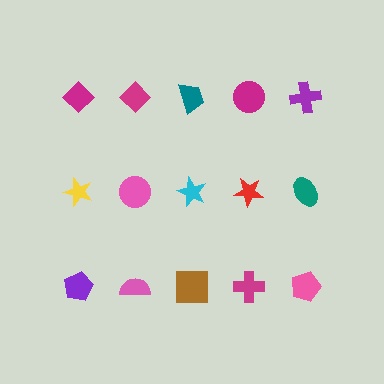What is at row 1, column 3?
A teal trapezoid.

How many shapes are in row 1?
5 shapes.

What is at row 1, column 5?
A purple cross.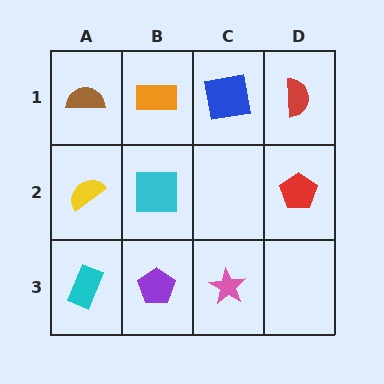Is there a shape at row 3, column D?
No, that cell is empty.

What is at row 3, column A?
A cyan rectangle.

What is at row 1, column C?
A blue square.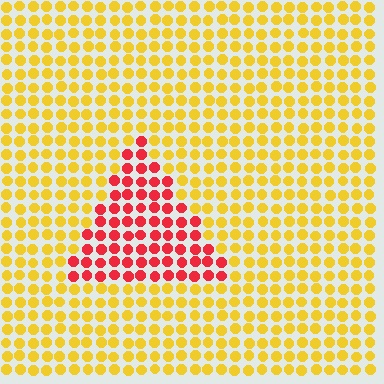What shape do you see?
I see a triangle.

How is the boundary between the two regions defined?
The boundary is defined purely by a slight shift in hue (about 55 degrees). Spacing, size, and orientation are identical on both sides.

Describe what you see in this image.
The image is filled with small yellow elements in a uniform arrangement. A triangle-shaped region is visible where the elements are tinted to a slightly different hue, forming a subtle color boundary.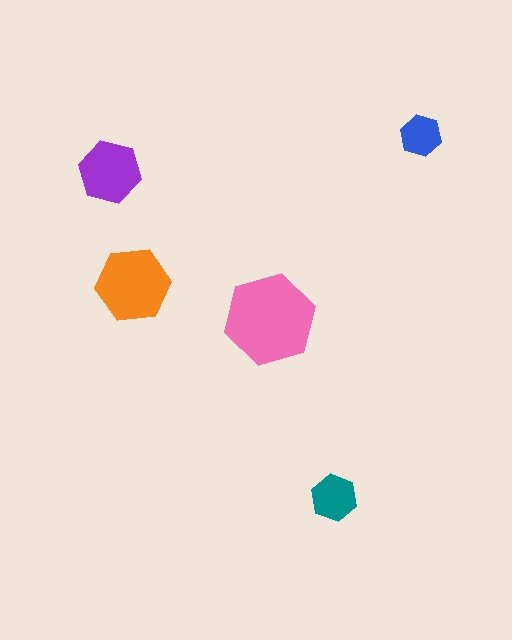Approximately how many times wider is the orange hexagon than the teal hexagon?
About 1.5 times wider.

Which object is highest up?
The blue hexagon is topmost.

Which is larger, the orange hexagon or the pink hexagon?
The pink one.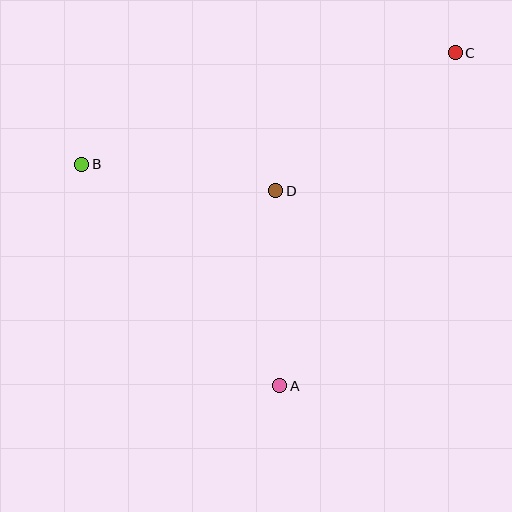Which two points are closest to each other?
Points A and D are closest to each other.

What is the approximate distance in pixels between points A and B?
The distance between A and B is approximately 297 pixels.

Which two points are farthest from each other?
Points B and C are farthest from each other.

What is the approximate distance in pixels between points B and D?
The distance between B and D is approximately 196 pixels.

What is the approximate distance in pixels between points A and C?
The distance between A and C is approximately 377 pixels.